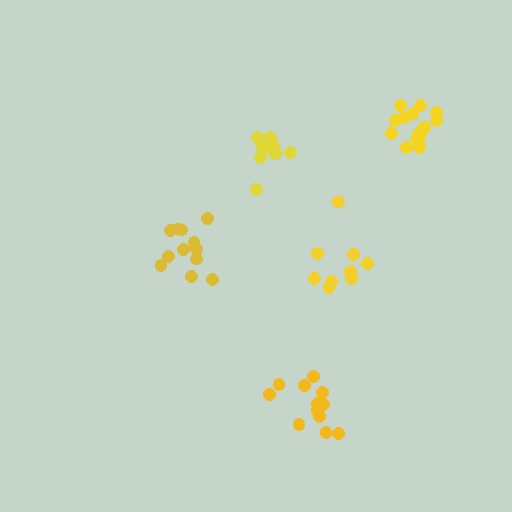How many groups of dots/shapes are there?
There are 5 groups.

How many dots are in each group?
Group 1: 12 dots, Group 2: 12 dots, Group 3: 9 dots, Group 4: 14 dots, Group 5: 10 dots (57 total).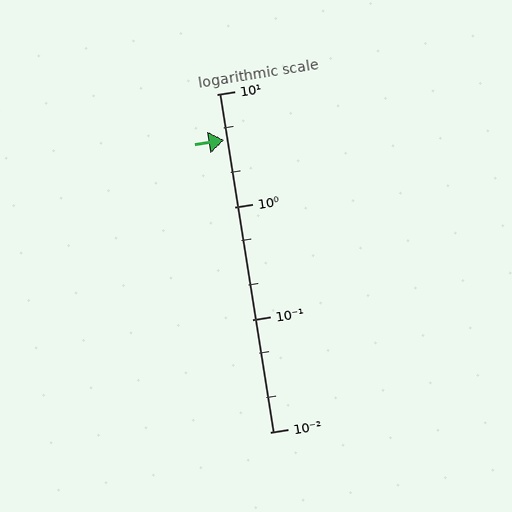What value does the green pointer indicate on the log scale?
The pointer indicates approximately 3.9.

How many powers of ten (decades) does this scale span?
The scale spans 3 decades, from 0.01 to 10.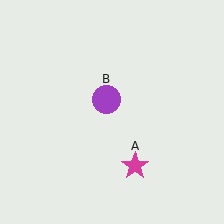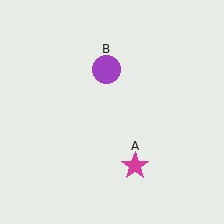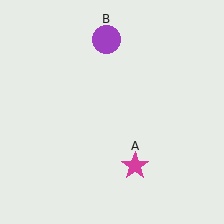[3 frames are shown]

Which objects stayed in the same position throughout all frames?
Magenta star (object A) remained stationary.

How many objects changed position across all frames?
1 object changed position: purple circle (object B).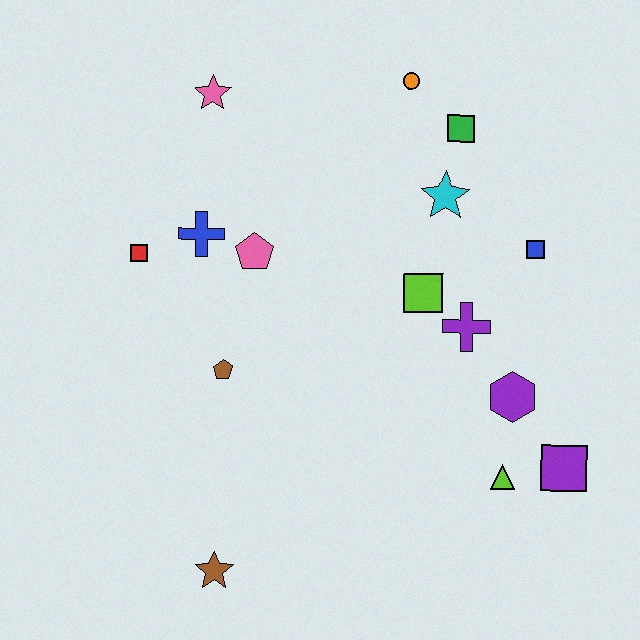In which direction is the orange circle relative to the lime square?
The orange circle is above the lime square.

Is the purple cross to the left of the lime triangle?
Yes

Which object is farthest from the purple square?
The pink star is farthest from the purple square.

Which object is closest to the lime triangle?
The purple square is closest to the lime triangle.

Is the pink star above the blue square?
Yes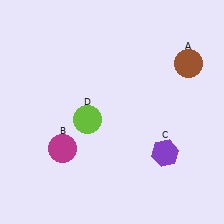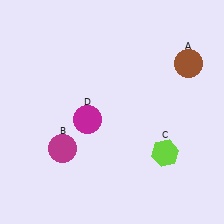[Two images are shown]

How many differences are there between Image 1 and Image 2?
There are 2 differences between the two images.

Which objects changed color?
C changed from purple to lime. D changed from lime to magenta.